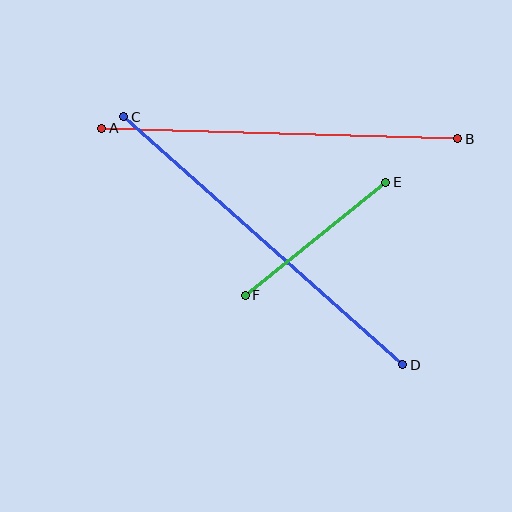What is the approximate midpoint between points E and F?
The midpoint is at approximately (315, 239) pixels.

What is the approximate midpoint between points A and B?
The midpoint is at approximately (280, 134) pixels.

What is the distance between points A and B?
The distance is approximately 356 pixels.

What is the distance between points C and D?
The distance is approximately 373 pixels.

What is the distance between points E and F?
The distance is approximately 180 pixels.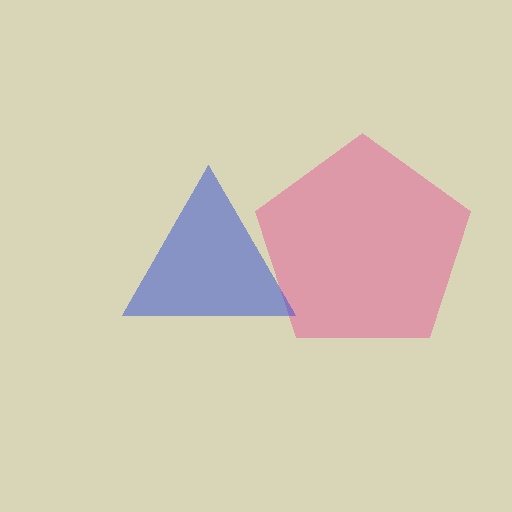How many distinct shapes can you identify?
There are 2 distinct shapes: a pink pentagon, a blue triangle.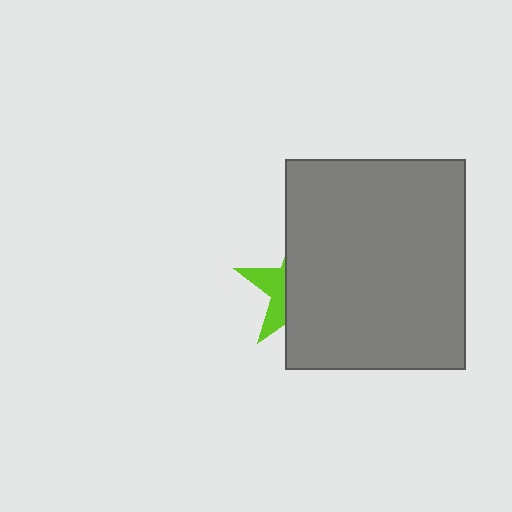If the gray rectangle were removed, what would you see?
You would see the complete lime star.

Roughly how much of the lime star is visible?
A small part of it is visible (roughly 32%).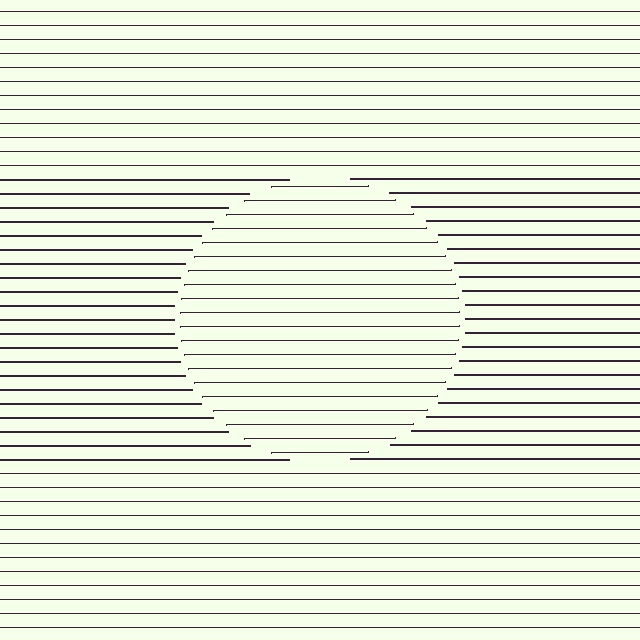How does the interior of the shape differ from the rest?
The interior of the shape contains the same grating, shifted by half a period — the contour is defined by the phase discontinuity where line-ends from the inner and outer gratings abut.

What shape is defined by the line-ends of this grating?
An illusory circle. The interior of the shape contains the same grating, shifted by half a period — the contour is defined by the phase discontinuity where line-ends from the inner and outer gratings abut.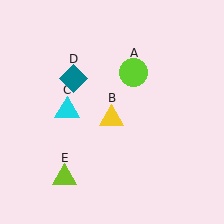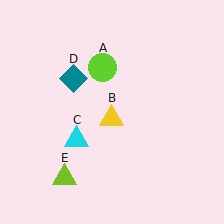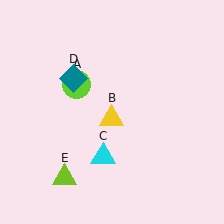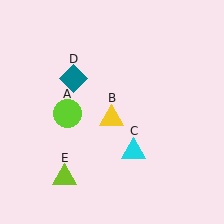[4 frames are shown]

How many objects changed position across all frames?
2 objects changed position: lime circle (object A), cyan triangle (object C).